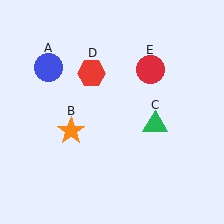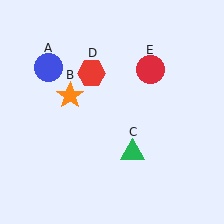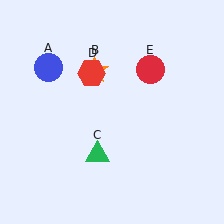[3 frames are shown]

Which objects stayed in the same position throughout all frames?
Blue circle (object A) and red hexagon (object D) and red circle (object E) remained stationary.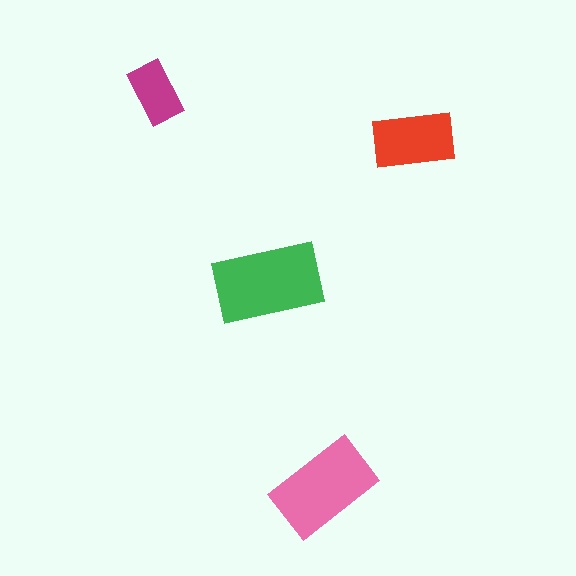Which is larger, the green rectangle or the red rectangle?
The green one.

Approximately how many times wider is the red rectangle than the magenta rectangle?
About 1.5 times wider.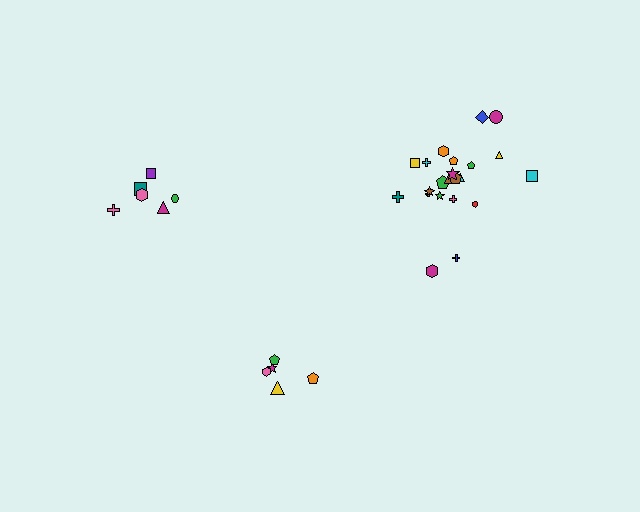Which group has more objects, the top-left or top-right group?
The top-right group.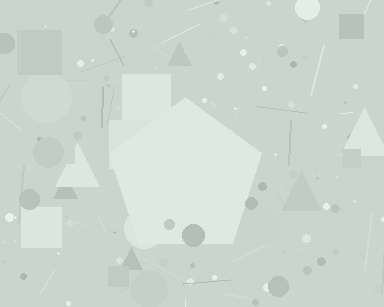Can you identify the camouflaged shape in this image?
The camouflaged shape is a pentagon.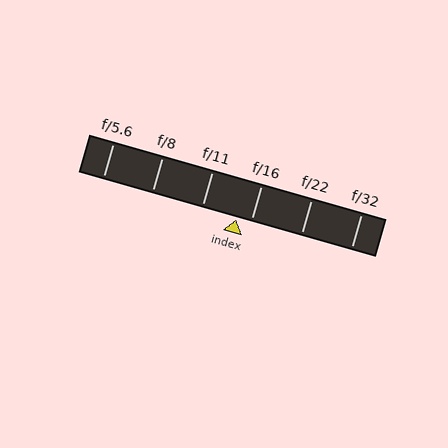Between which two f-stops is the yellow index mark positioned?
The index mark is between f/11 and f/16.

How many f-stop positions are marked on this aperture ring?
There are 6 f-stop positions marked.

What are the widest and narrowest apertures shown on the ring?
The widest aperture shown is f/5.6 and the narrowest is f/32.